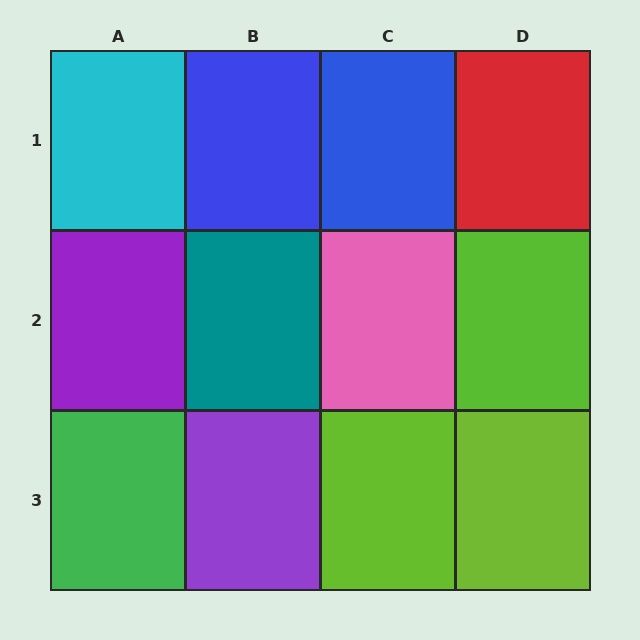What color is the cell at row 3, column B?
Purple.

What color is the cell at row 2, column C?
Pink.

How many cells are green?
1 cell is green.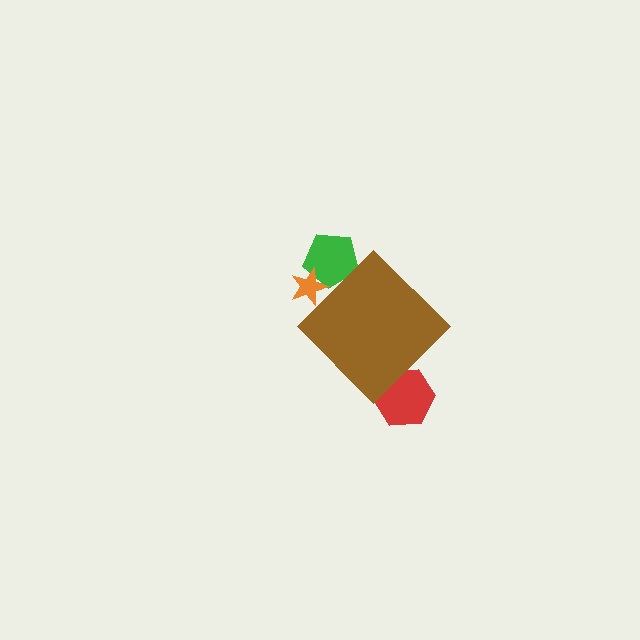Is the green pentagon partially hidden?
Yes, the green pentagon is partially hidden behind the brown diamond.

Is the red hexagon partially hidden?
Yes, the red hexagon is partially hidden behind the brown diamond.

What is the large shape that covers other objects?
A brown diamond.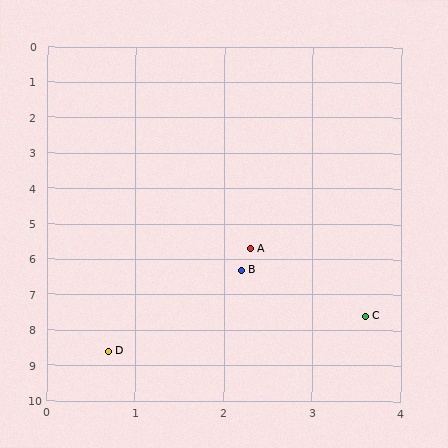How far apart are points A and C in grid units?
Points A and C are about 2.3 grid units apart.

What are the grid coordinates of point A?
Point A is at approximately (2.3, 5.7).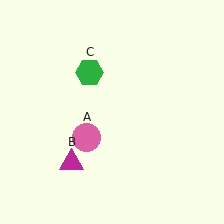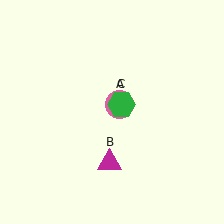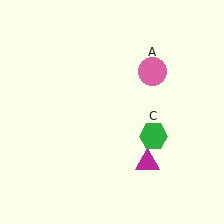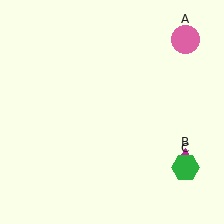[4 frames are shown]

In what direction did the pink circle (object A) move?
The pink circle (object A) moved up and to the right.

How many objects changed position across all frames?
3 objects changed position: pink circle (object A), magenta triangle (object B), green hexagon (object C).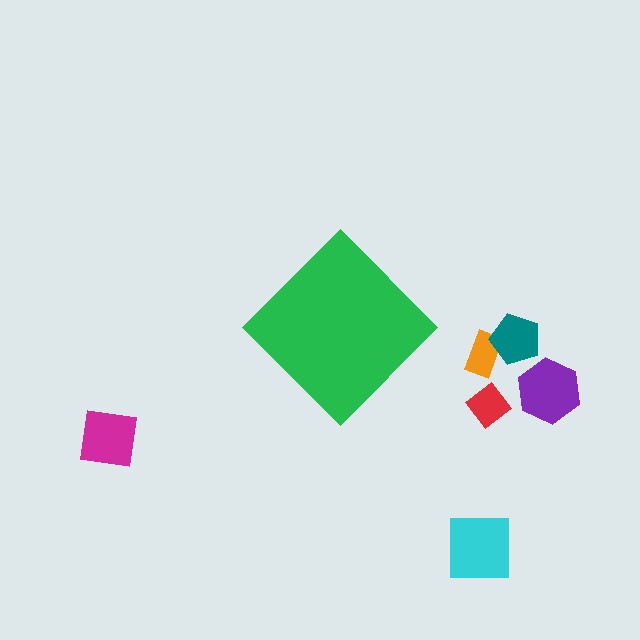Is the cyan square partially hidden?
No, the cyan square is fully visible.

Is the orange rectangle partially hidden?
No, the orange rectangle is fully visible.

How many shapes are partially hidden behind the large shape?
0 shapes are partially hidden.